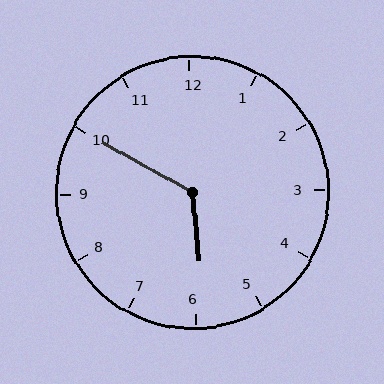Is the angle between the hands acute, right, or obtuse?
It is obtuse.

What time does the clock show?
5:50.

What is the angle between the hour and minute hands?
Approximately 125 degrees.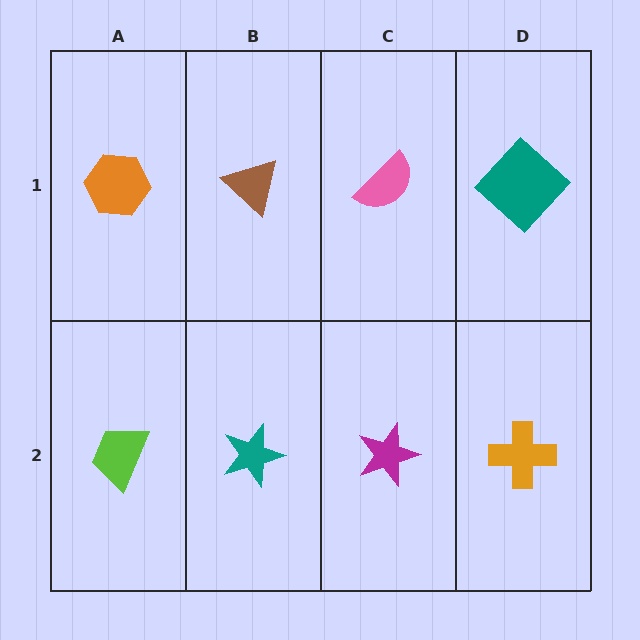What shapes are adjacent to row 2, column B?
A brown triangle (row 1, column B), a lime trapezoid (row 2, column A), a magenta star (row 2, column C).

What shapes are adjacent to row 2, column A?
An orange hexagon (row 1, column A), a teal star (row 2, column B).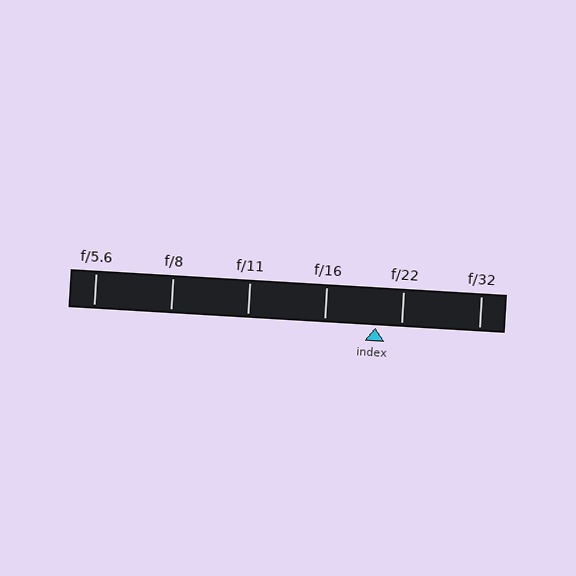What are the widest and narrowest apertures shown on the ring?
The widest aperture shown is f/5.6 and the narrowest is f/32.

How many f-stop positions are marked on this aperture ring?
There are 6 f-stop positions marked.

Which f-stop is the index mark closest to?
The index mark is closest to f/22.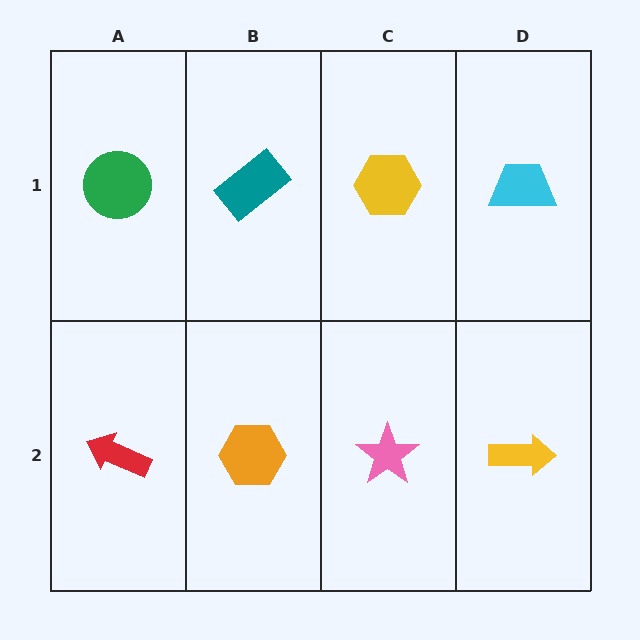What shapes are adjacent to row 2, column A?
A green circle (row 1, column A), an orange hexagon (row 2, column B).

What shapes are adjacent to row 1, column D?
A yellow arrow (row 2, column D), a yellow hexagon (row 1, column C).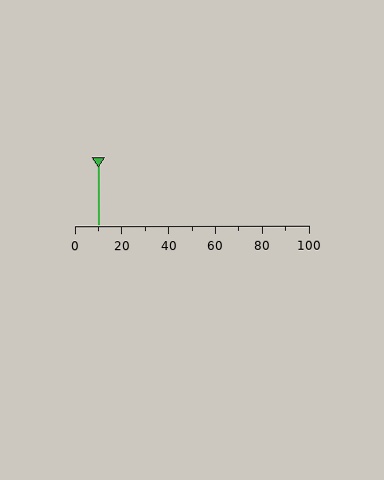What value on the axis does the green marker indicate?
The marker indicates approximately 10.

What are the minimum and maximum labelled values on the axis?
The axis runs from 0 to 100.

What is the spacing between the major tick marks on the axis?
The major ticks are spaced 20 apart.